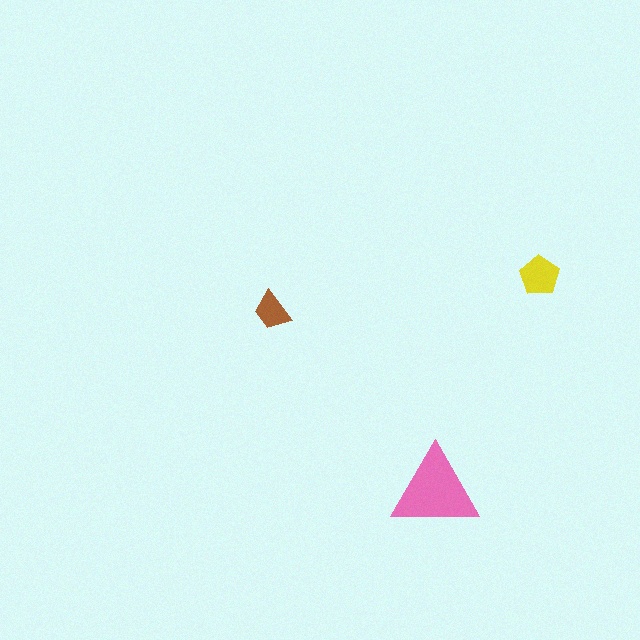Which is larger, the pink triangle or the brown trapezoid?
The pink triangle.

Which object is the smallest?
The brown trapezoid.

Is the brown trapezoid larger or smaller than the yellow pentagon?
Smaller.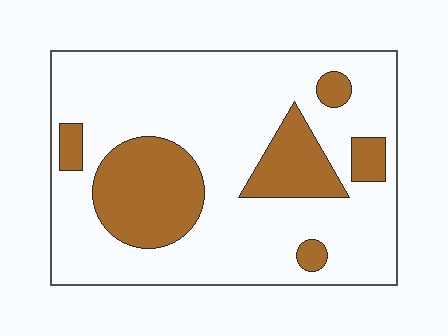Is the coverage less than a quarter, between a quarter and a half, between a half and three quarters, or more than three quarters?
Less than a quarter.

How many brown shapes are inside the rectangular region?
6.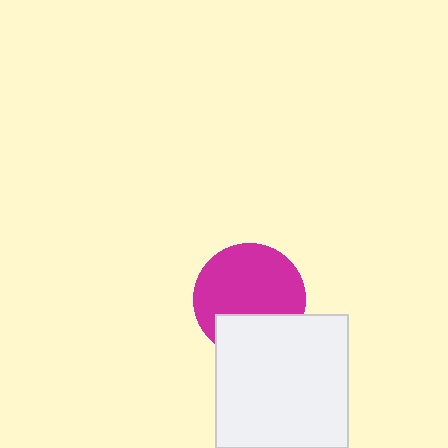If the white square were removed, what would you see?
You would see the complete magenta circle.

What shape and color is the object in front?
The object in front is a white square.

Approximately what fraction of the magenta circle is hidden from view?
Roughly 30% of the magenta circle is hidden behind the white square.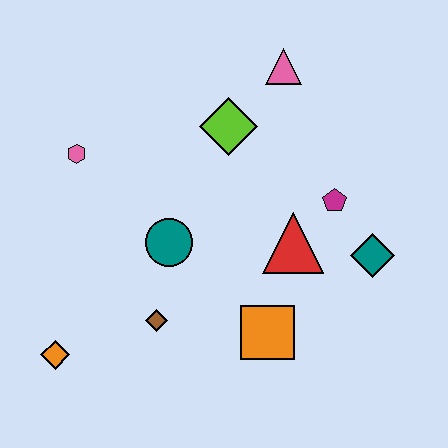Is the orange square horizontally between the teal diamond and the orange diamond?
Yes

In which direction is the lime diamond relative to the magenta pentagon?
The lime diamond is to the left of the magenta pentagon.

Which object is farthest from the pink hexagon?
The teal diamond is farthest from the pink hexagon.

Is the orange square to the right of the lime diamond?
Yes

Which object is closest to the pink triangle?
The lime diamond is closest to the pink triangle.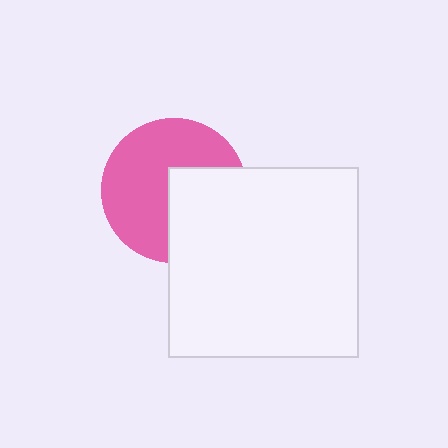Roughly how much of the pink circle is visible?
About half of it is visible (roughly 61%).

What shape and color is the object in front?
The object in front is a white square.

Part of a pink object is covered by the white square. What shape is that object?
It is a circle.